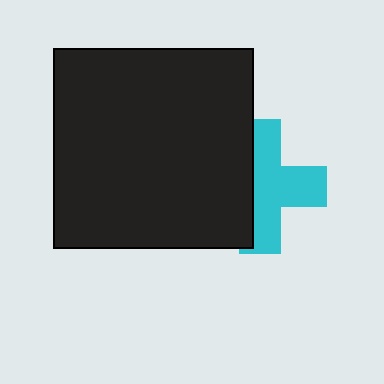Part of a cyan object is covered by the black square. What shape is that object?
It is a cross.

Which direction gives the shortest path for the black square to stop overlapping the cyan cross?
Moving left gives the shortest separation.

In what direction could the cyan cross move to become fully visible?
The cyan cross could move right. That would shift it out from behind the black square entirely.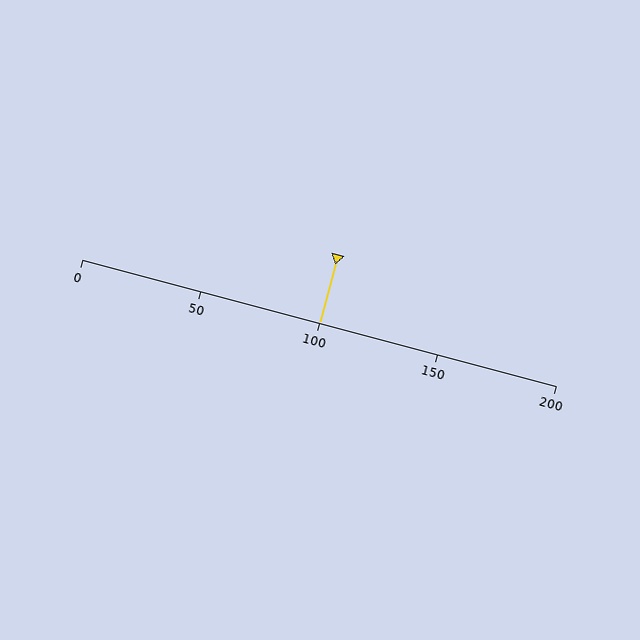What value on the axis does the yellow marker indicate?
The marker indicates approximately 100.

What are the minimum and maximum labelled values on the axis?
The axis runs from 0 to 200.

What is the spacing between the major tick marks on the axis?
The major ticks are spaced 50 apart.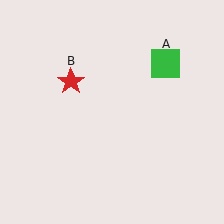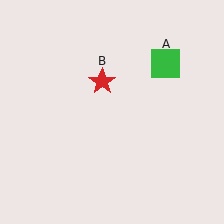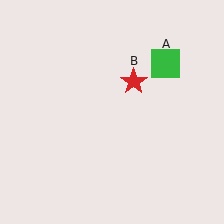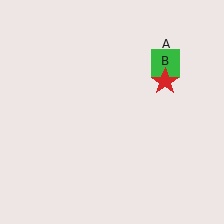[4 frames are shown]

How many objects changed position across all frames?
1 object changed position: red star (object B).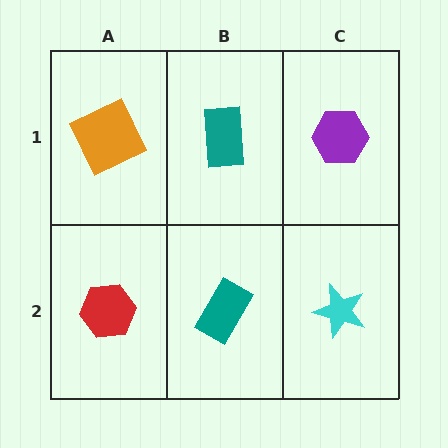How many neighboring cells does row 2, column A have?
2.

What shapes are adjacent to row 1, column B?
A teal rectangle (row 2, column B), an orange square (row 1, column A), a purple hexagon (row 1, column C).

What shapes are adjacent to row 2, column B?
A teal rectangle (row 1, column B), a red hexagon (row 2, column A), a cyan star (row 2, column C).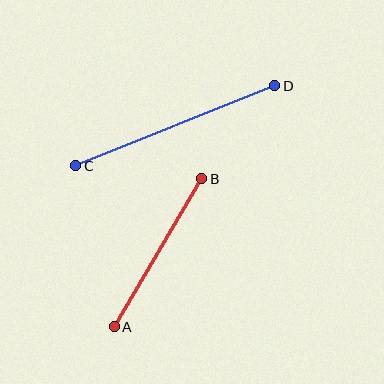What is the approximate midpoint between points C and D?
The midpoint is at approximately (175, 126) pixels.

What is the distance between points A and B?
The distance is approximately 172 pixels.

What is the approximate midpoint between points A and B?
The midpoint is at approximately (158, 253) pixels.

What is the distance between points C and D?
The distance is approximately 215 pixels.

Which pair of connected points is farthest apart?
Points C and D are farthest apart.